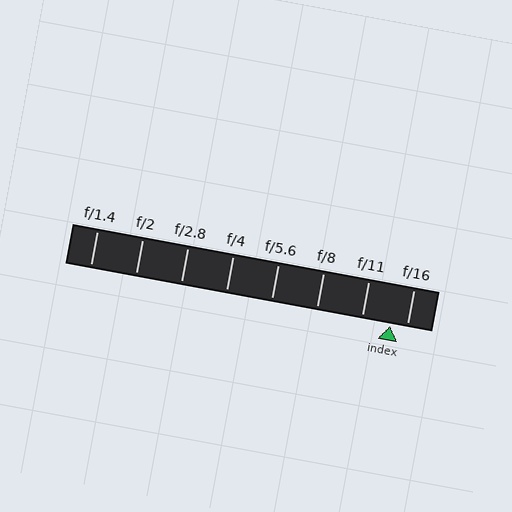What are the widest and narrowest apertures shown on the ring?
The widest aperture shown is f/1.4 and the narrowest is f/16.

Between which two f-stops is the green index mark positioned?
The index mark is between f/11 and f/16.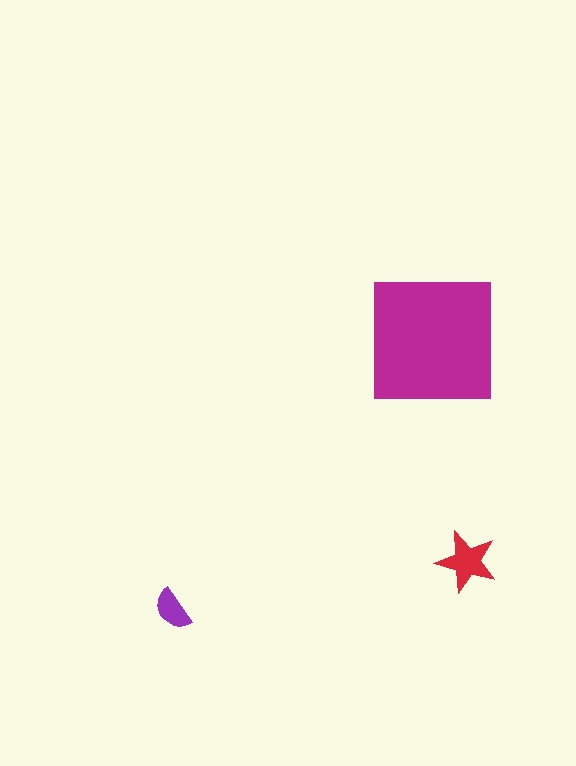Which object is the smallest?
The purple semicircle.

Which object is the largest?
The magenta square.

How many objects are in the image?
There are 3 objects in the image.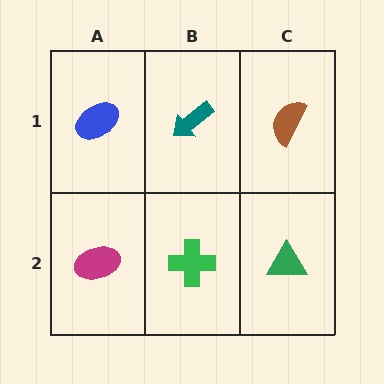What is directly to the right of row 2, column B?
A green triangle.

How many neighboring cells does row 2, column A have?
2.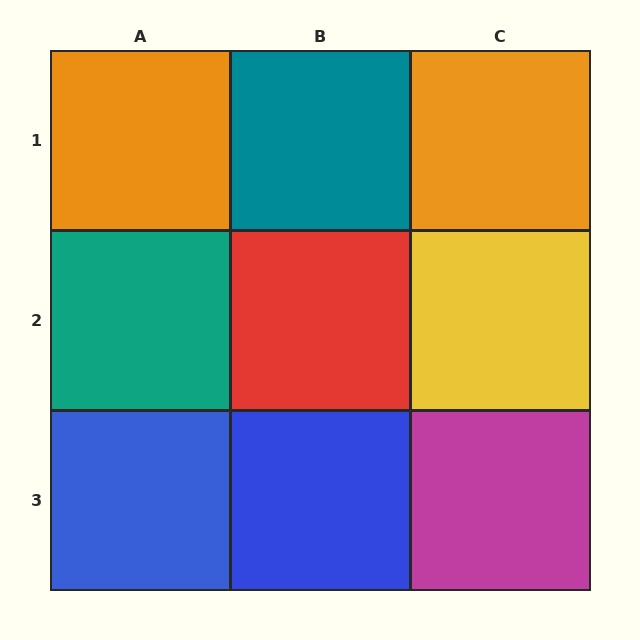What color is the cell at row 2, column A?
Teal.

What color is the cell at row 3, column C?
Magenta.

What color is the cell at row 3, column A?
Blue.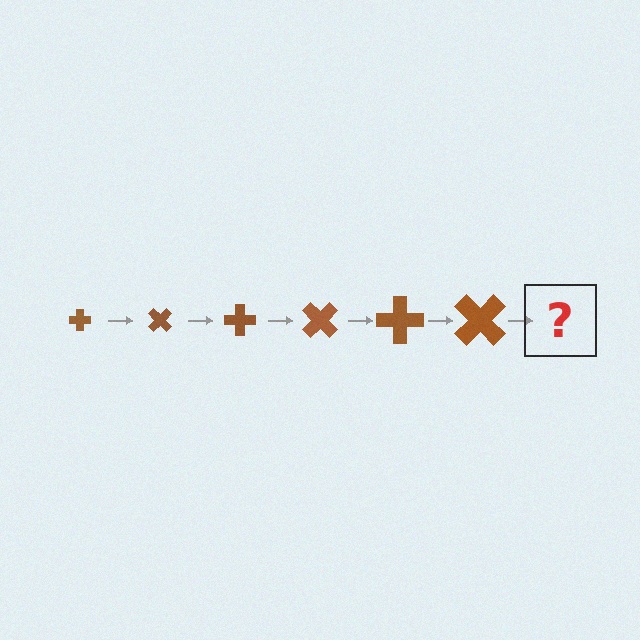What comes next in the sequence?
The next element should be a cross, larger than the previous one and rotated 270 degrees from the start.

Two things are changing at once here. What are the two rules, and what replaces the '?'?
The two rules are that the cross grows larger each step and it rotates 45 degrees each step. The '?' should be a cross, larger than the previous one and rotated 270 degrees from the start.